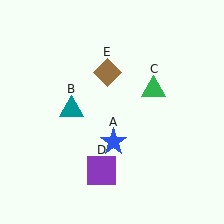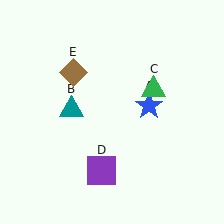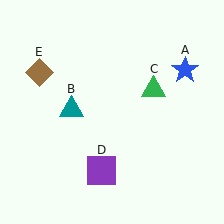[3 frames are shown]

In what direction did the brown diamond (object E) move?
The brown diamond (object E) moved left.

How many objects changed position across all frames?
2 objects changed position: blue star (object A), brown diamond (object E).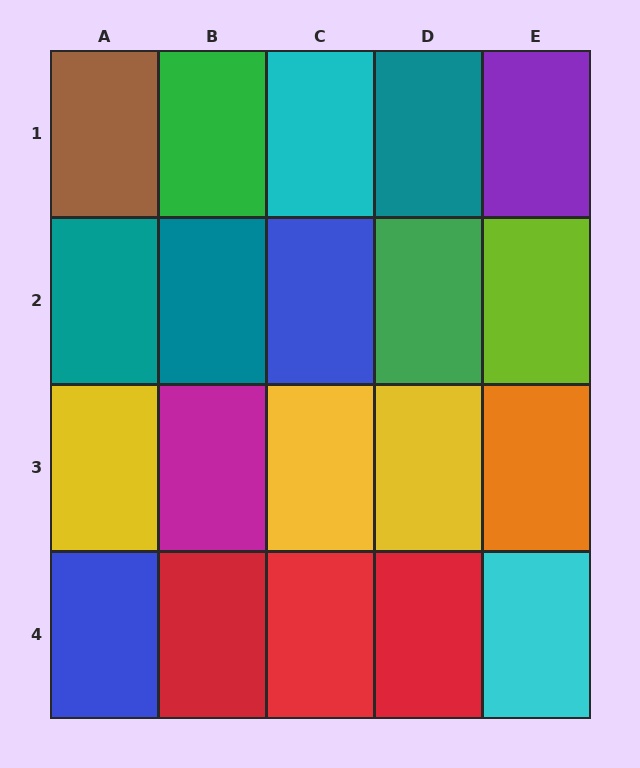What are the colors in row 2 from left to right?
Teal, teal, blue, green, lime.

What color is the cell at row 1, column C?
Cyan.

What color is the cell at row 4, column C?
Red.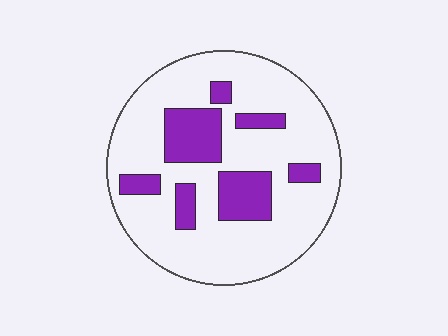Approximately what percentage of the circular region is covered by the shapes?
Approximately 20%.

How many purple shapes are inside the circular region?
7.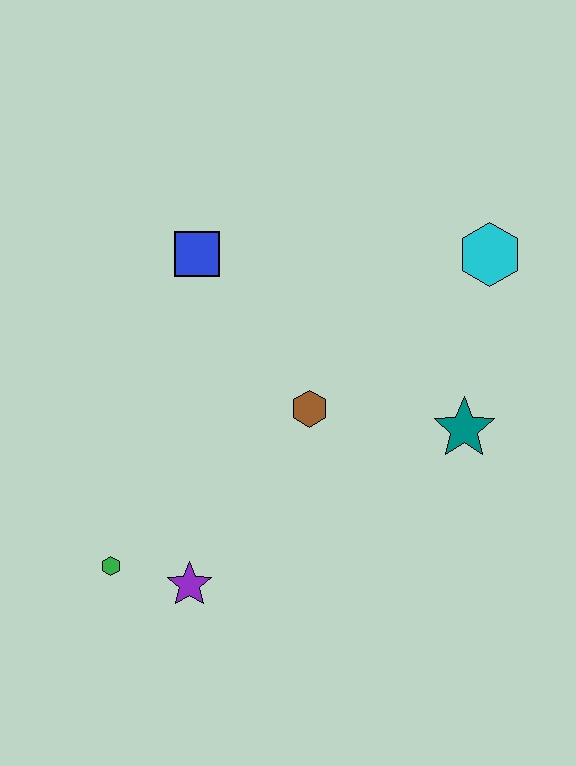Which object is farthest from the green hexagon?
The cyan hexagon is farthest from the green hexagon.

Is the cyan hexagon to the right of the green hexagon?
Yes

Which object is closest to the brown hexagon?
The teal star is closest to the brown hexagon.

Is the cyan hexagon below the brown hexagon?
No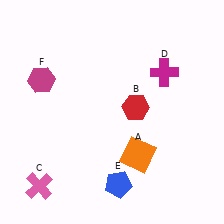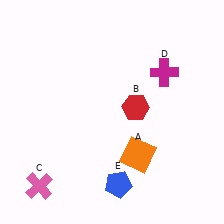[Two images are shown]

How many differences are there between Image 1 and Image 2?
There is 1 difference between the two images.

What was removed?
The magenta hexagon (F) was removed in Image 2.